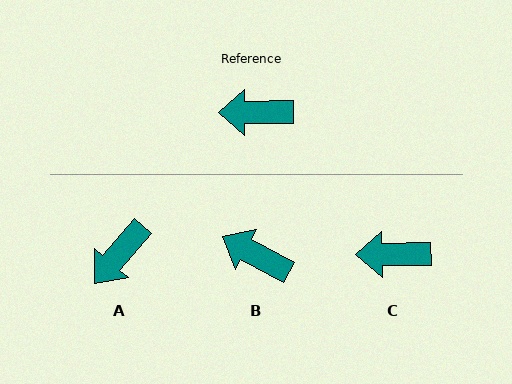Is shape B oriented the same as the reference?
No, it is off by about 29 degrees.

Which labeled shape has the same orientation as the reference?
C.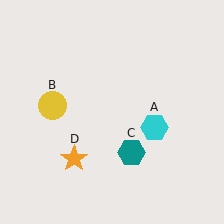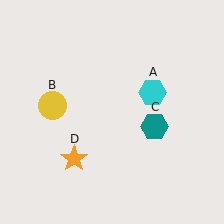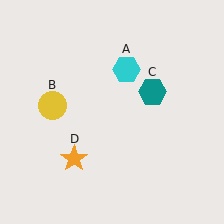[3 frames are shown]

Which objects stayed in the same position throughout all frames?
Yellow circle (object B) and orange star (object D) remained stationary.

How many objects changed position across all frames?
2 objects changed position: cyan hexagon (object A), teal hexagon (object C).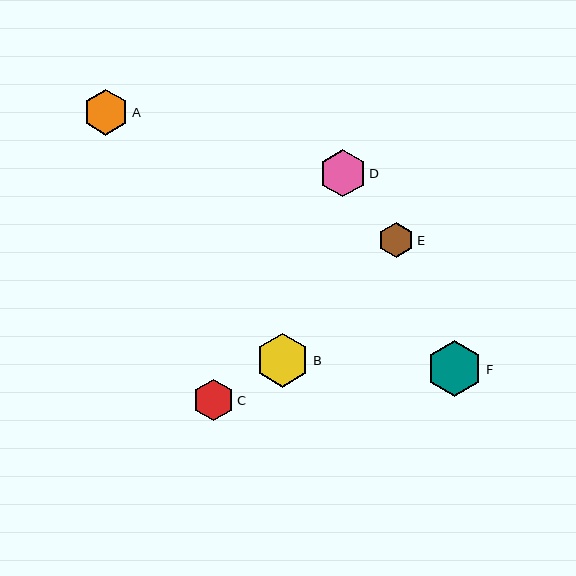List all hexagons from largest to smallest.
From largest to smallest: F, B, D, A, C, E.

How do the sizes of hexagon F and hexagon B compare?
Hexagon F and hexagon B are approximately the same size.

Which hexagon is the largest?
Hexagon F is the largest with a size of approximately 56 pixels.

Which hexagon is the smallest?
Hexagon E is the smallest with a size of approximately 35 pixels.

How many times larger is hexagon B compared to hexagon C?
Hexagon B is approximately 1.3 times the size of hexagon C.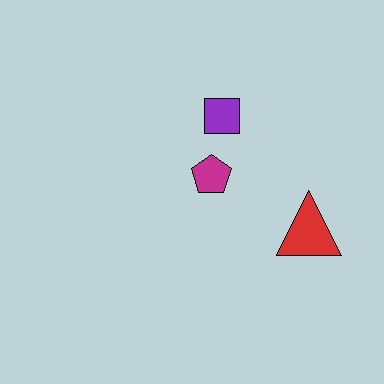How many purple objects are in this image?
There is 1 purple object.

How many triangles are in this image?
There is 1 triangle.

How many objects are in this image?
There are 3 objects.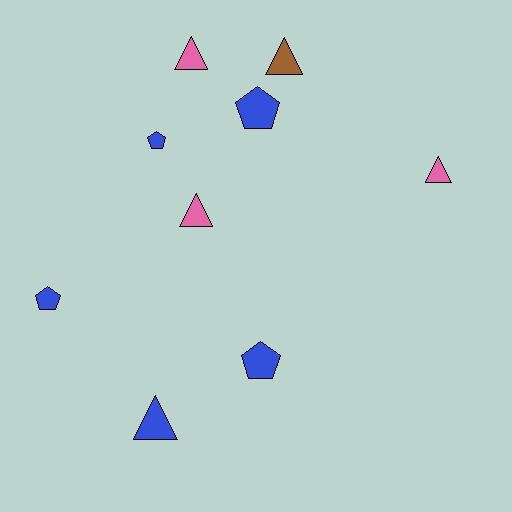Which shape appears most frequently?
Triangle, with 5 objects.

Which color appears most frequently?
Blue, with 5 objects.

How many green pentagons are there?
There are no green pentagons.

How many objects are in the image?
There are 9 objects.